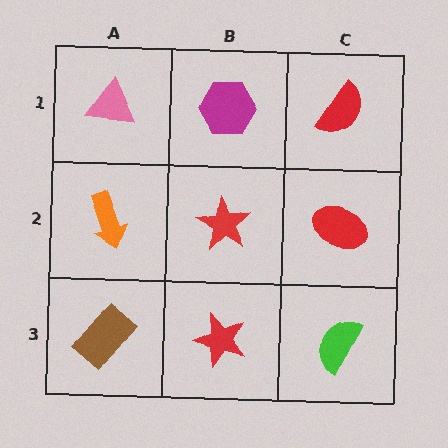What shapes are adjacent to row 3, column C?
A red ellipse (row 2, column C), a red star (row 3, column B).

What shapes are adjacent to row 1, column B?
A red star (row 2, column B), a pink triangle (row 1, column A), a red semicircle (row 1, column C).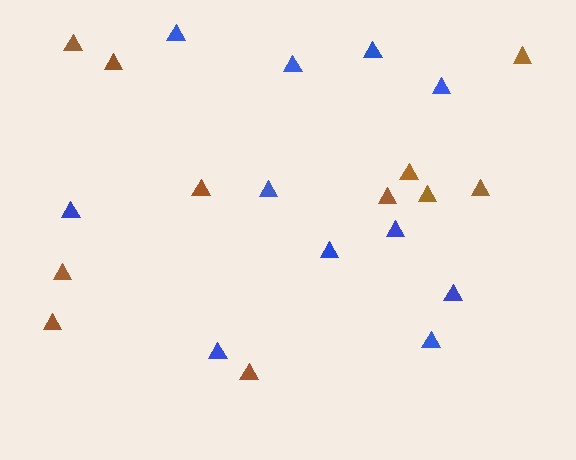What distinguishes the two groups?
There are 2 groups: one group of blue triangles (11) and one group of brown triangles (11).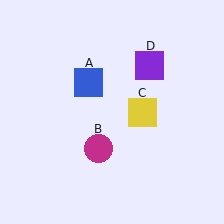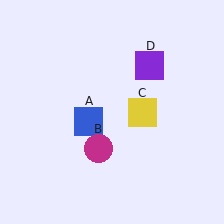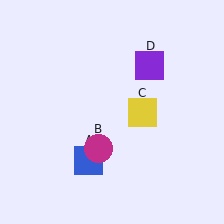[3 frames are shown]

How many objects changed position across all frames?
1 object changed position: blue square (object A).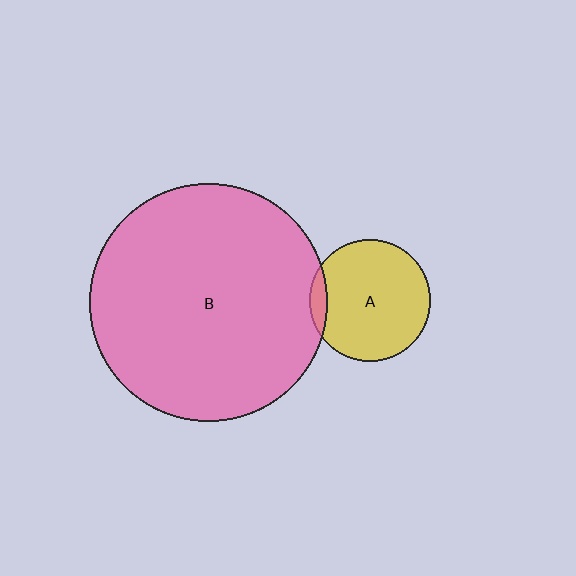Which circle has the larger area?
Circle B (pink).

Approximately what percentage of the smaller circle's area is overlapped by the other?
Approximately 10%.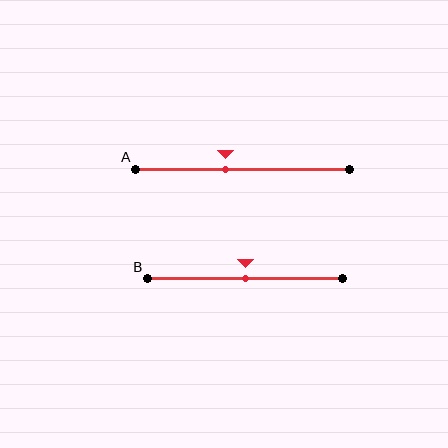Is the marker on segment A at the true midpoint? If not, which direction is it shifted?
No, the marker on segment A is shifted to the left by about 8% of the segment length.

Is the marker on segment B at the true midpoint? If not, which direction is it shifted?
Yes, the marker on segment B is at the true midpoint.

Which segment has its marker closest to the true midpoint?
Segment B has its marker closest to the true midpoint.